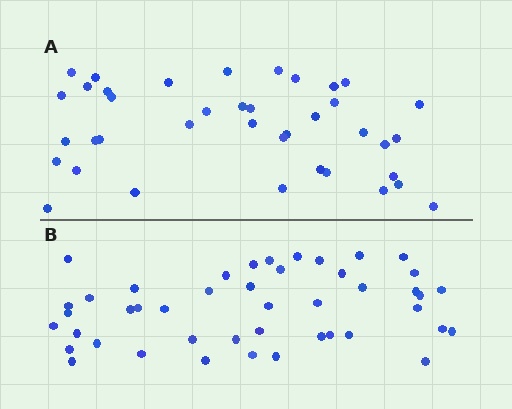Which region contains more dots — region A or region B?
Region B (the bottom region) has more dots.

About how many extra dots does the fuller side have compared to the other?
Region B has about 6 more dots than region A.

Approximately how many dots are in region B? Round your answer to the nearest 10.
About 40 dots. (The exact count is 45, which rounds to 40.)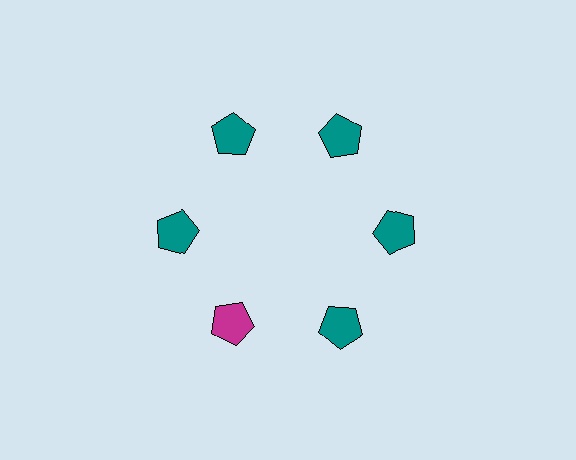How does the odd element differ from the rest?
It has a different color: magenta instead of teal.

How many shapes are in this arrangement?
There are 6 shapes arranged in a ring pattern.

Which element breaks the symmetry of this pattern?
The magenta pentagon at roughly the 7 o'clock position breaks the symmetry. All other shapes are teal pentagons.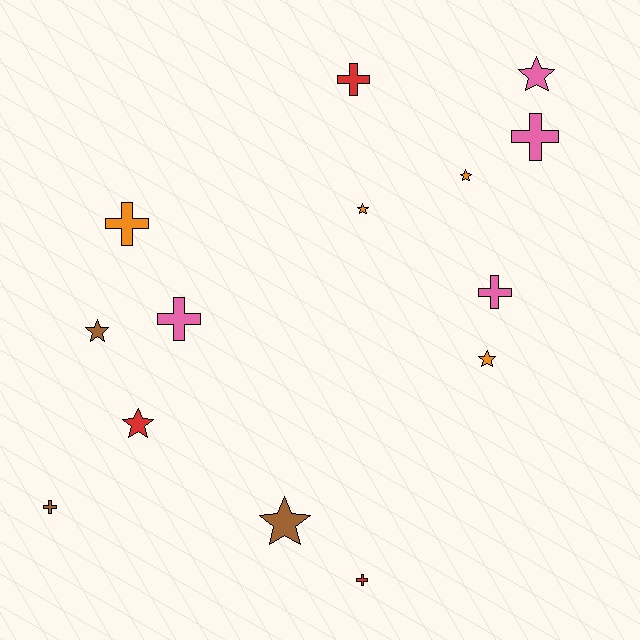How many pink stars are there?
There is 1 pink star.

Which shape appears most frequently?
Star, with 7 objects.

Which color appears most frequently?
Pink, with 4 objects.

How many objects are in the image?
There are 14 objects.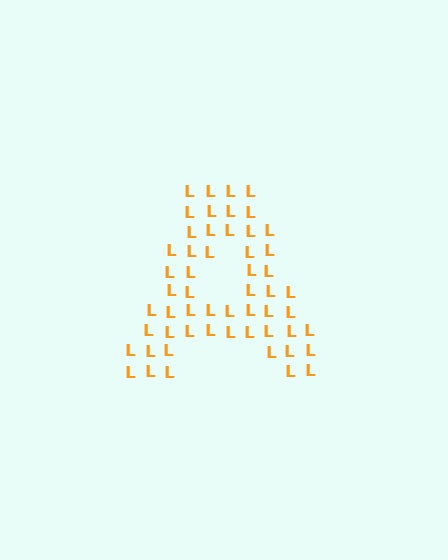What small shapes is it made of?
It is made of small letter L's.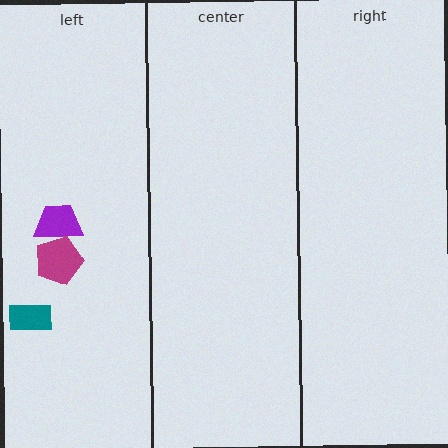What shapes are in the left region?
The magenta pentagon, the purple trapezoid, the teal rectangle.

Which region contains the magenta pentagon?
The left region.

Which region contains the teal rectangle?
The left region.